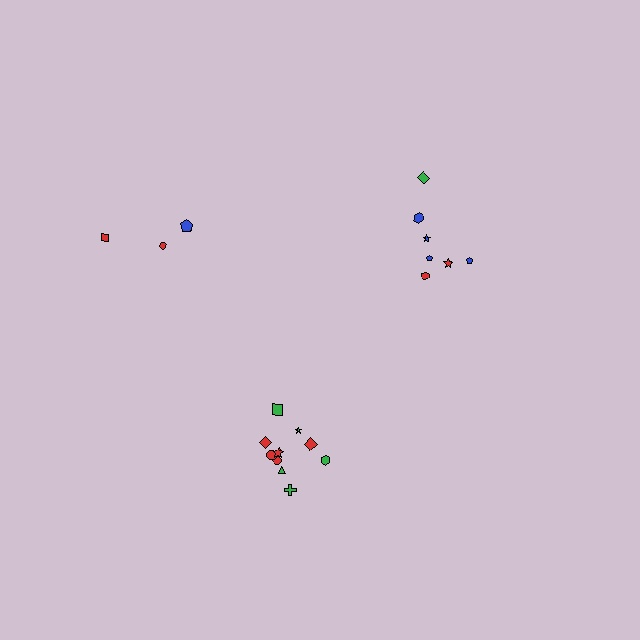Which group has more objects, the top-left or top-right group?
The top-right group.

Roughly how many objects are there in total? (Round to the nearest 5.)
Roughly 20 objects in total.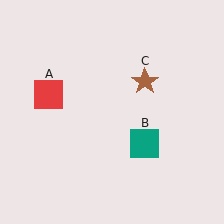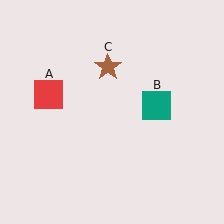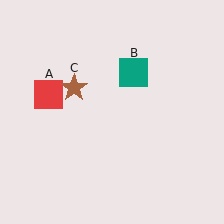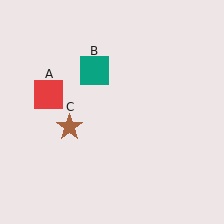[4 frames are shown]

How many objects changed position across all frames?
2 objects changed position: teal square (object B), brown star (object C).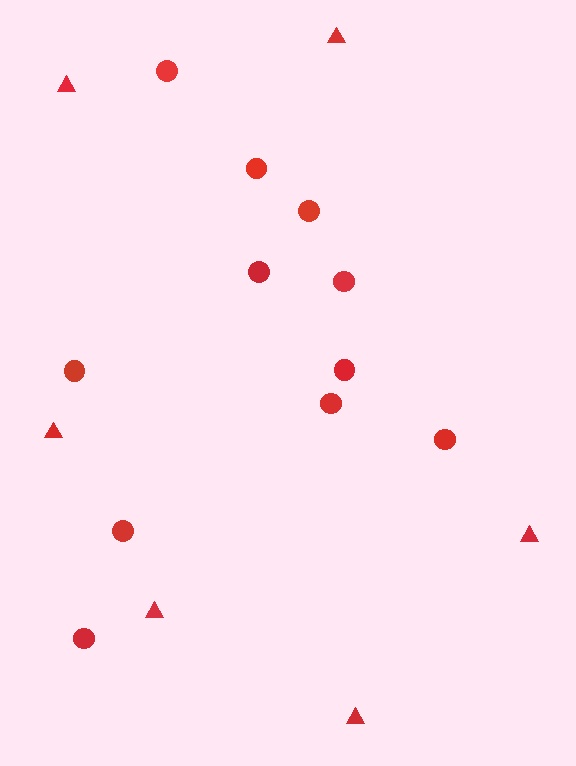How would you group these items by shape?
There are 2 groups: one group of circles (11) and one group of triangles (6).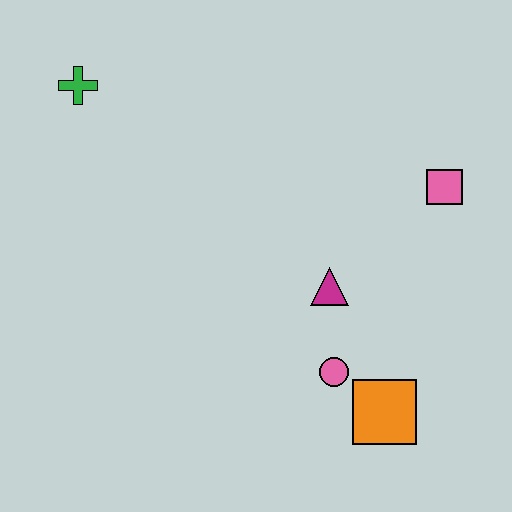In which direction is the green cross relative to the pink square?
The green cross is to the left of the pink square.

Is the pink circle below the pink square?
Yes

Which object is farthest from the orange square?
The green cross is farthest from the orange square.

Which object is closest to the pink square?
The magenta triangle is closest to the pink square.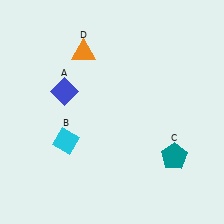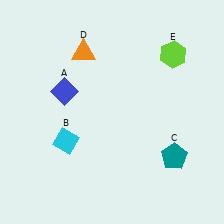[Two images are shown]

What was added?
A lime hexagon (E) was added in Image 2.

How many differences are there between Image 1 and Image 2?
There is 1 difference between the two images.